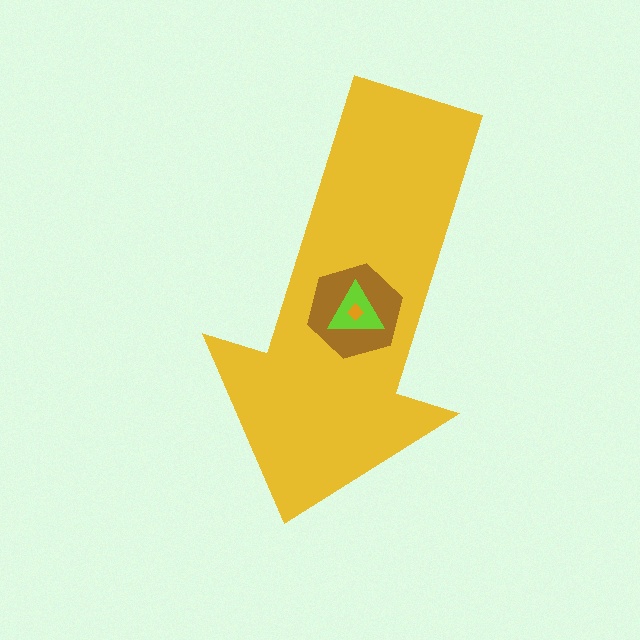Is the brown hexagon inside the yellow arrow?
Yes.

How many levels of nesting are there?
4.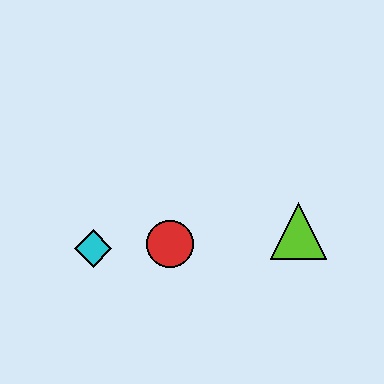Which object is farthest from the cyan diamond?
The lime triangle is farthest from the cyan diamond.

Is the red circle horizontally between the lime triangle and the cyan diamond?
Yes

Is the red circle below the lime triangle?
Yes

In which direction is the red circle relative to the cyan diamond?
The red circle is to the right of the cyan diamond.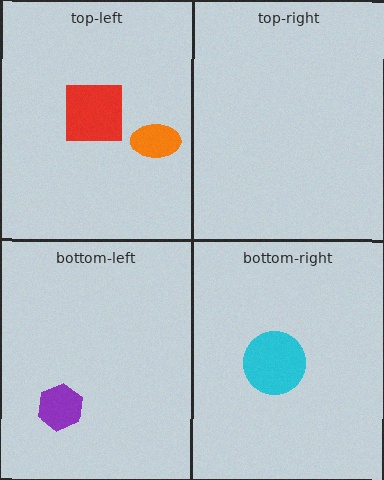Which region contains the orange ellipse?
The top-left region.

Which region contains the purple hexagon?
The bottom-left region.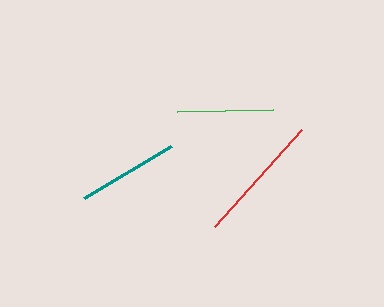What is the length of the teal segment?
The teal segment is approximately 101 pixels long.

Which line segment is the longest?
The red line is the longest at approximately 130 pixels.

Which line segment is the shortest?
The green line is the shortest at approximately 95 pixels.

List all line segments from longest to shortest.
From longest to shortest: red, teal, green.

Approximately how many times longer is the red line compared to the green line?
The red line is approximately 1.4 times the length of the green line.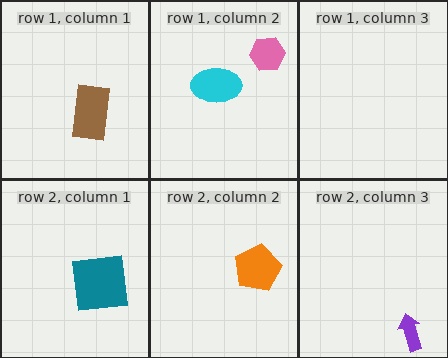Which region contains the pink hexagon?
The row 1, column 2 region.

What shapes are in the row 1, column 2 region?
The cyan ellipse, the pink hexagon.